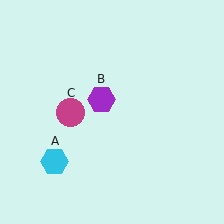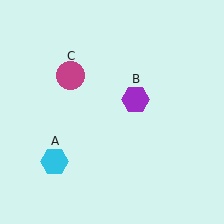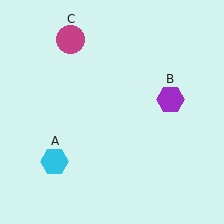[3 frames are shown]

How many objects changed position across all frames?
2 objects changed position: purple hexagon (object B), magenta circle (object C).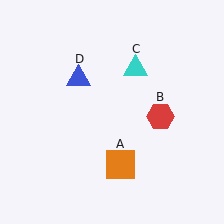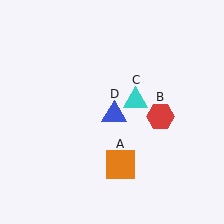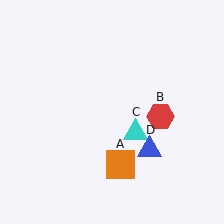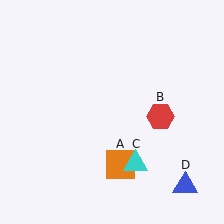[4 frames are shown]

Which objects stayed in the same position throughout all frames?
Orange square (object A) and red hexagon (object B) remained stationary.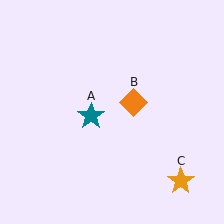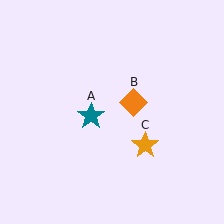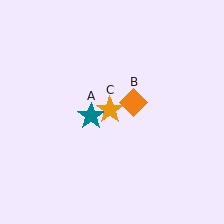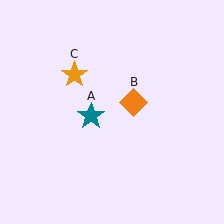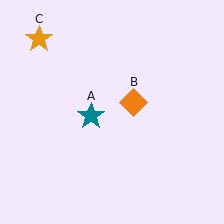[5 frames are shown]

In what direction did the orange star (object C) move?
The orange star (object C) moved up and to the left.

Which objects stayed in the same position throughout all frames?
Teal star (object A) and orange diamond (object B) remained stationary.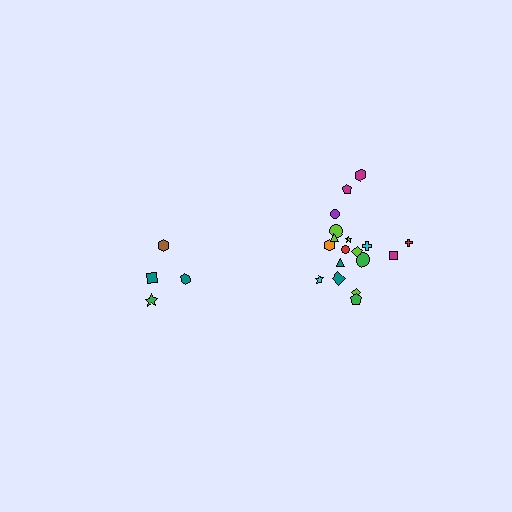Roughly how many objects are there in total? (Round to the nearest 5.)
Roughly 20 objects in total.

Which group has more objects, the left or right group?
The right group.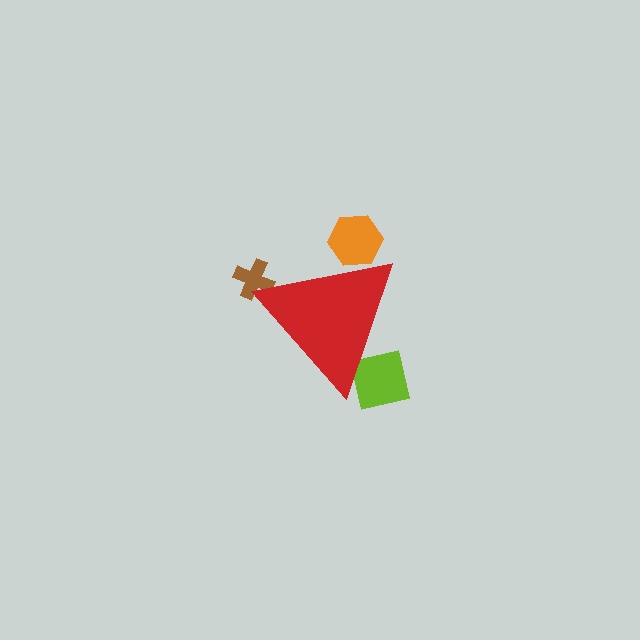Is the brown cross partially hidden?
Yes, the brown cross is partially hidden behind the red triangle.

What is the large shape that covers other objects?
A red triangle.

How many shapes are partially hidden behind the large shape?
3 shapes are partially hidden.